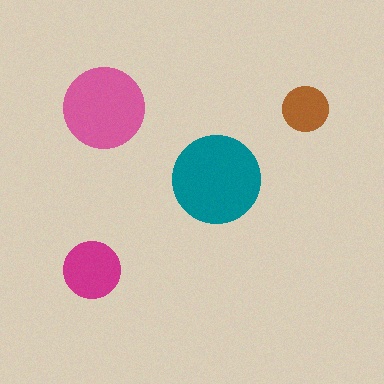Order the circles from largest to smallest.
the teal one, the pink one, the magenta one, the brown one.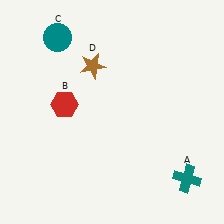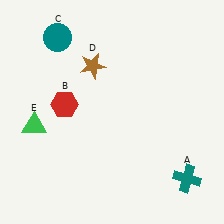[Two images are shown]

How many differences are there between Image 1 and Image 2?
There is 1 difference between the two images.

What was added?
A green triangle (E) was added in Image 2.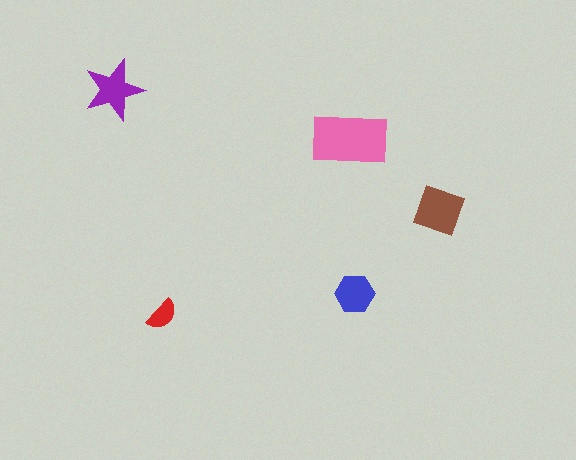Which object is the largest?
The pink rectangle.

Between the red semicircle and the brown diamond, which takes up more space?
The brown diamond.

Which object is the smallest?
The red semicircle.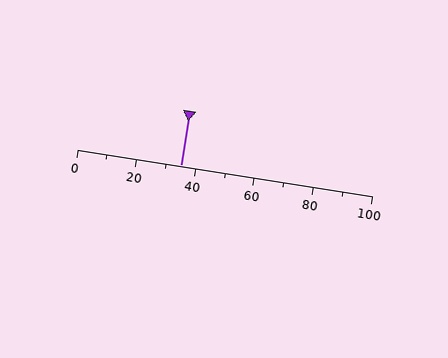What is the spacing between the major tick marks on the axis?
The major ticks are spaced 20 apart.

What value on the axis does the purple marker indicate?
The marker indicates approximately 35.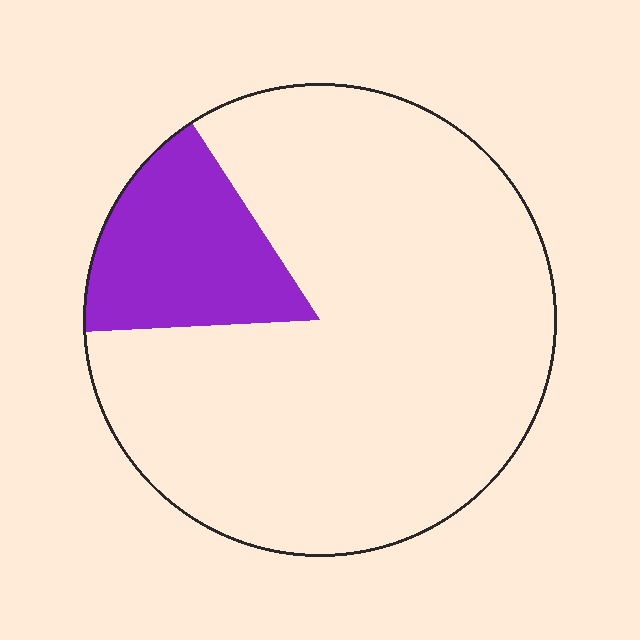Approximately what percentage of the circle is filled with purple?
Approximately 15%.